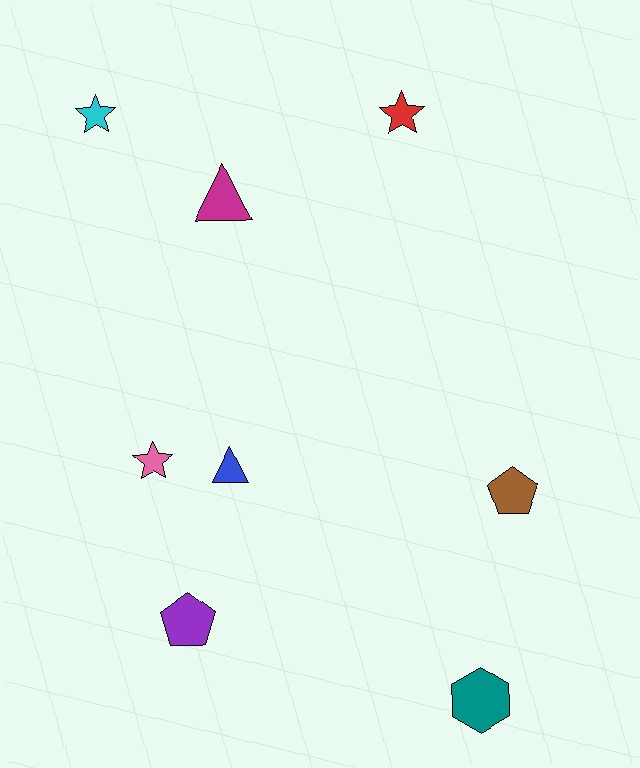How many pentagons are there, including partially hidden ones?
There are 2 pentagons.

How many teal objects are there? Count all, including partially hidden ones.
There is 1 teal object.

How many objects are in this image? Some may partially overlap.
There are 8 objects.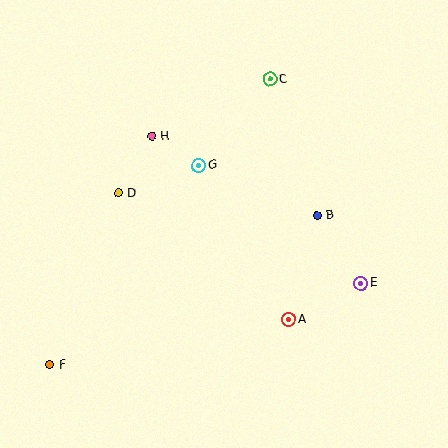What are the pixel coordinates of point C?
Point C is at (270, 79).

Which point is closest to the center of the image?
Point G at (199, 166) is closest to the center.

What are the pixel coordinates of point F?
Point F is at (50, 365).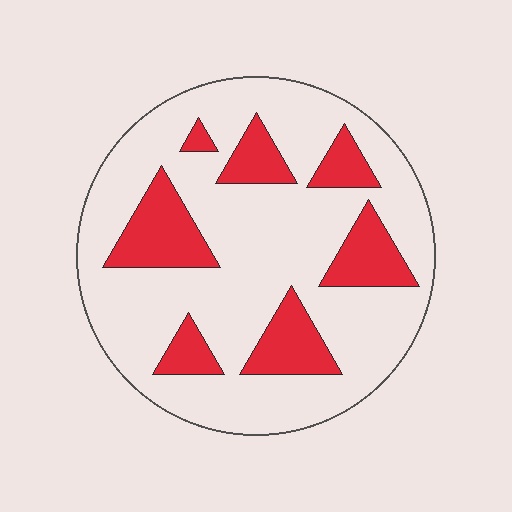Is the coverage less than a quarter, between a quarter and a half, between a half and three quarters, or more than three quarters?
Less than a quarter.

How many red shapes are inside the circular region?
7.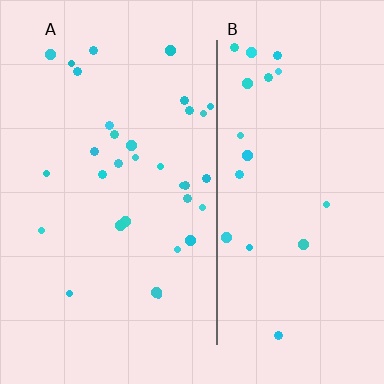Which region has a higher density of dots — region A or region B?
A (the left).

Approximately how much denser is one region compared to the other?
Approximately 1.5× — region A over region B.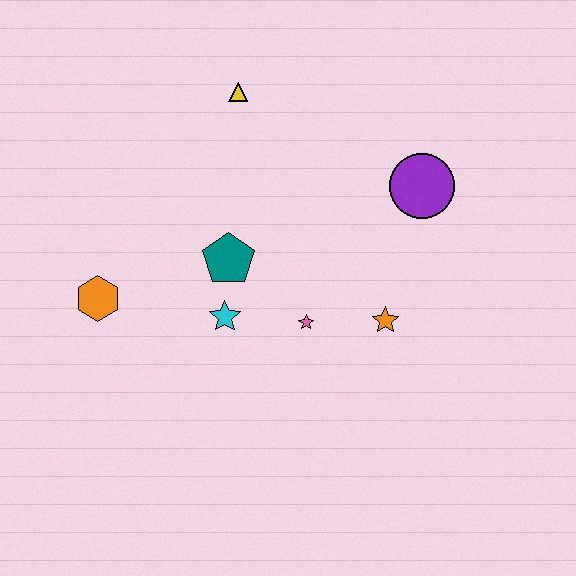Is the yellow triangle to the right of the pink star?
No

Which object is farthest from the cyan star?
The purple circle is farthest from the cyan star.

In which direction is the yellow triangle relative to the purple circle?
The yellow triangle is to the left of the purple circle.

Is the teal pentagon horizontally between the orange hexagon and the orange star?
Yes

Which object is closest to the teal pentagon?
The cyan star is closest to the teal pentagon.